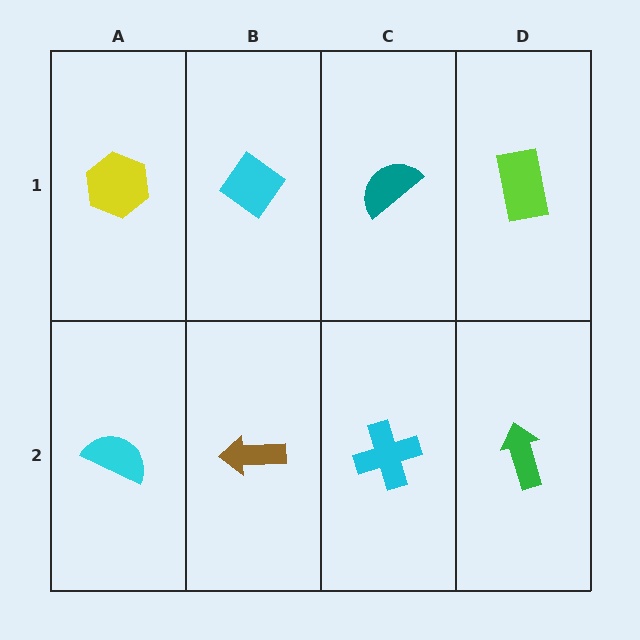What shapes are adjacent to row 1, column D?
A green arrow (row 2, column D), a teal semicircle (row 1, column C).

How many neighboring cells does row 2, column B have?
3.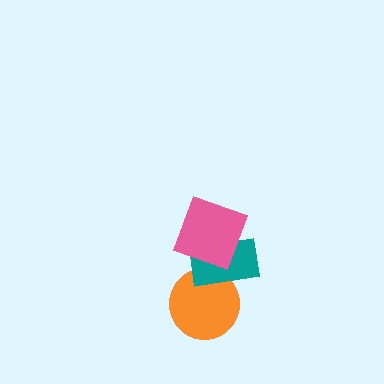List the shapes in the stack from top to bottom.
From top to bottom: the pink square, the teal rectangle, the orange circle.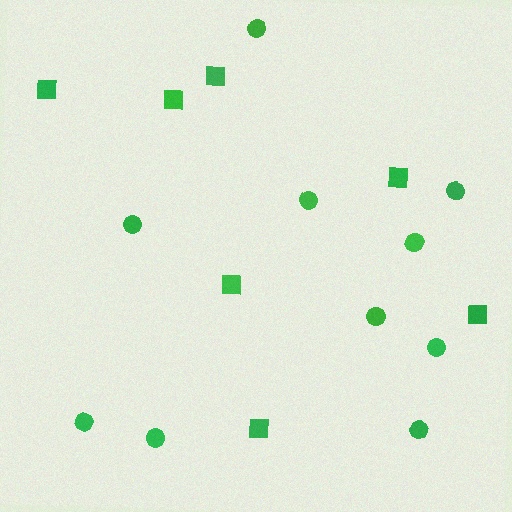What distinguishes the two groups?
There are 2 groups: one group of squares (7) and one group of circles (10).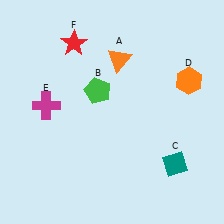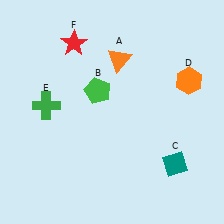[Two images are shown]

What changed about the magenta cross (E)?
In Image 1, E is magenta. In Image 2, it changed to green.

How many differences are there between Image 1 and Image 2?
There is 1 difference between the two images.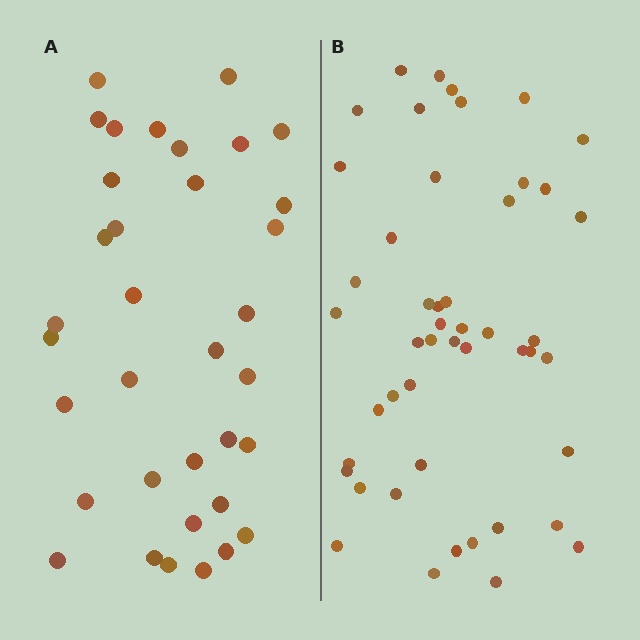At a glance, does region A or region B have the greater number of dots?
Region B (the right region) has more dots.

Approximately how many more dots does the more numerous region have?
Region B has approximately 15 more dots than region A.